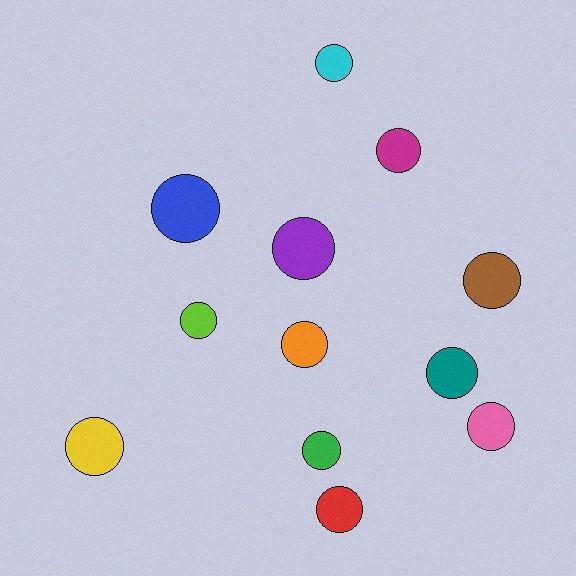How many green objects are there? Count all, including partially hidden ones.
There is 1 green object.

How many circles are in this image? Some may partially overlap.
There are 12 circles.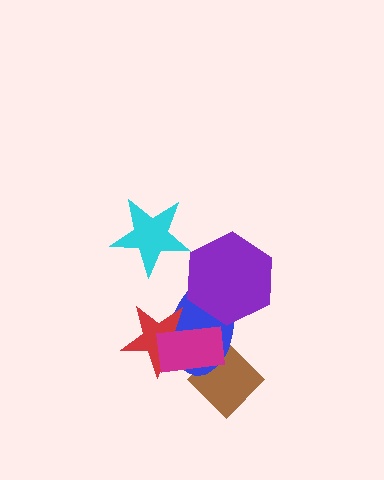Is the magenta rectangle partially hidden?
No, no other shape covers it.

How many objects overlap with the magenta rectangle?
3 objects overlap with the magenta rectangle.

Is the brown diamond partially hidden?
Yes, it is partially covered by another shape.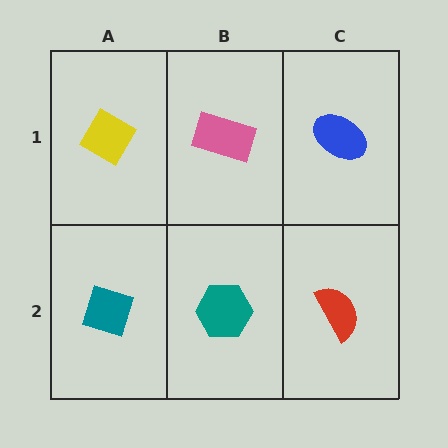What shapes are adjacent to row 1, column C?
A red semicircle (row 2, column C), a pink rectangle (row 1, column B).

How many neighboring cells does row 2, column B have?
3.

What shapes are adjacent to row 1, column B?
A teal hexagon (row 2, column B), a yellow diamond (row 1, column A), a blue ellipse (row 1, column C).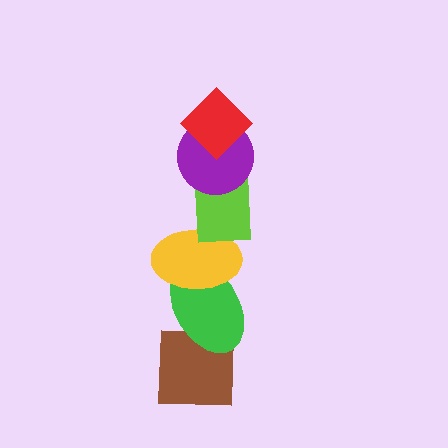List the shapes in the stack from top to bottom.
From top to bottom: the red diamond, the purple circle, the lime rectangle, the yellow ellipse, the green ellipse, the brown square.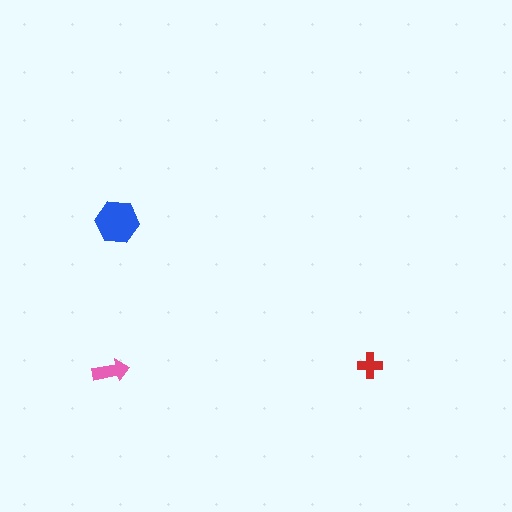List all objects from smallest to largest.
The red cross, the pink arrow, the blue hexagon.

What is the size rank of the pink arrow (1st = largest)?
2nd.